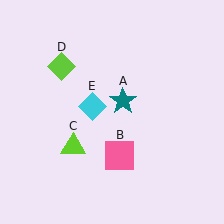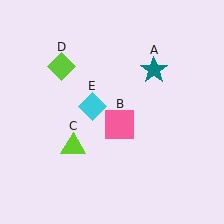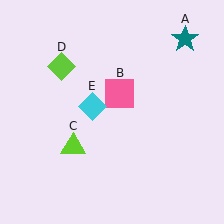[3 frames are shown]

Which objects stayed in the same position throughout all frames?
Lime triangle (object C) and lime diamond (object D) and cyan diamond (object E) remained stationary.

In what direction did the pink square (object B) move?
The pink square (object B) moved up.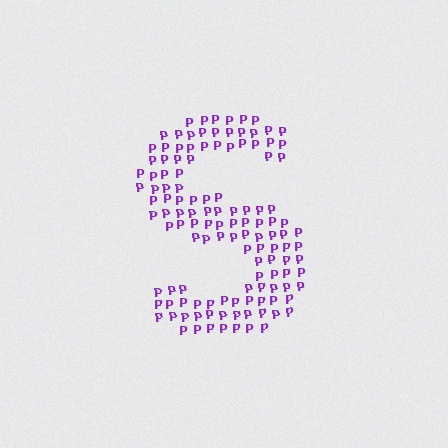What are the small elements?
The small elements are letter P's.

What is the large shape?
The large shape is the letter S.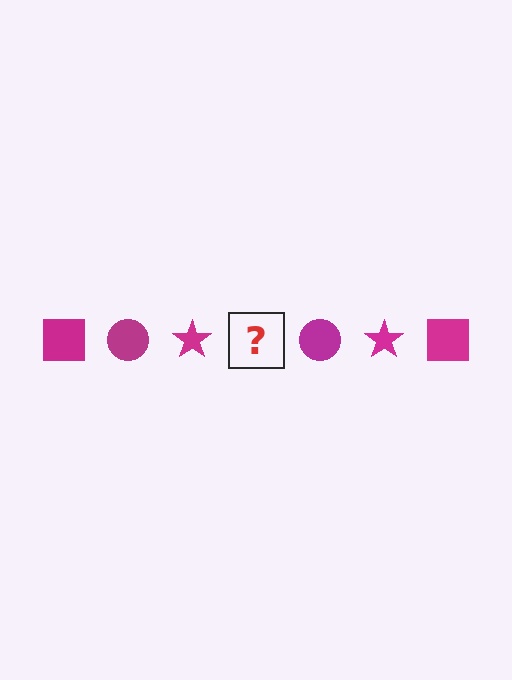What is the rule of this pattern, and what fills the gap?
The rule is that the pattern cycles through square, circle, star shapes in magenta. The gap should be filled with a magenta square.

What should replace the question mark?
The question mark should be replaced with a magenta square.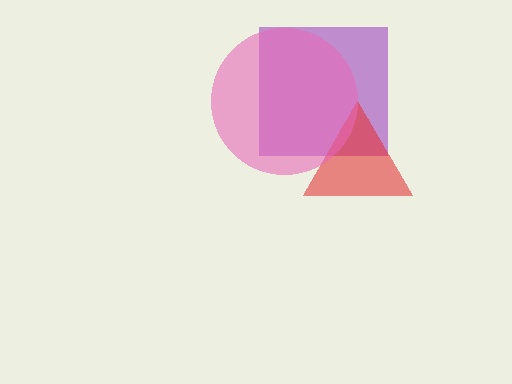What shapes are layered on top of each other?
The layered shapes are: a purple square, a red triangle, a pink circle.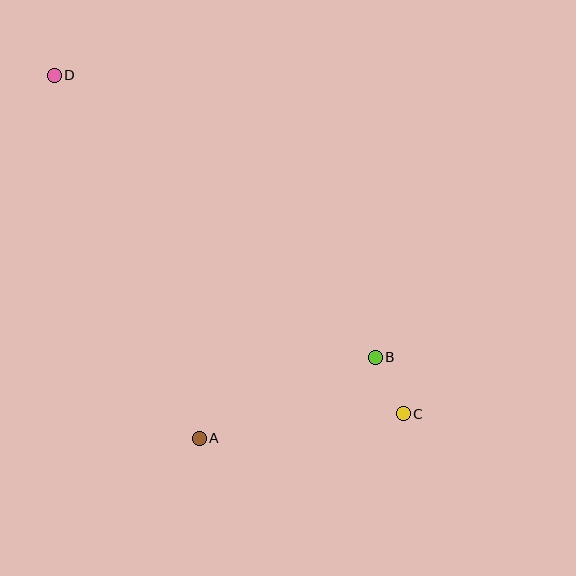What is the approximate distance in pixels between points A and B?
The distance between A and B is approximately 194 pixels.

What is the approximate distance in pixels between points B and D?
The distance between B and D is approximately 427 pixels.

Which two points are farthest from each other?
Points C and D are farthest from each other.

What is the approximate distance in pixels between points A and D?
The distance between A and D is approximately 391 pixels.